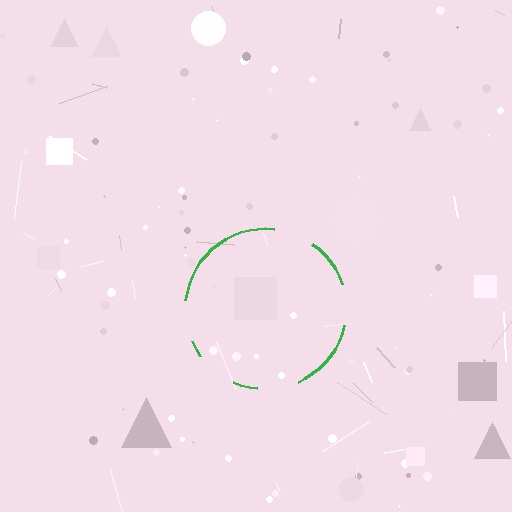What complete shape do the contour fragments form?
The contour fragments form a circle.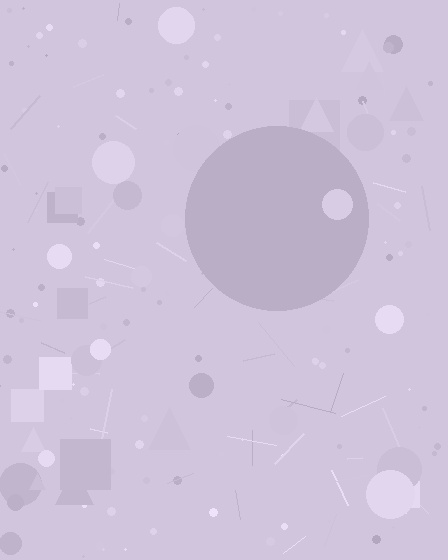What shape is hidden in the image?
A circle is hidden in the image.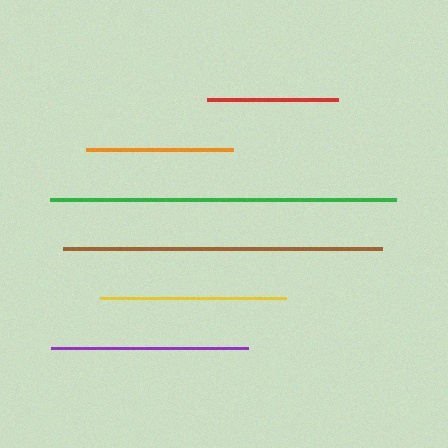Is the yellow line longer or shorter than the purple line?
The purple line is longer than the yellow line.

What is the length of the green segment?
The green segment is approximately 346 pixels long.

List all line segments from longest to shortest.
From longest to shortest: green, brown, purple, yellow, orange, red.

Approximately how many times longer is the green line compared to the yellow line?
The green line is approximately 1.9 times the length of the yellow line.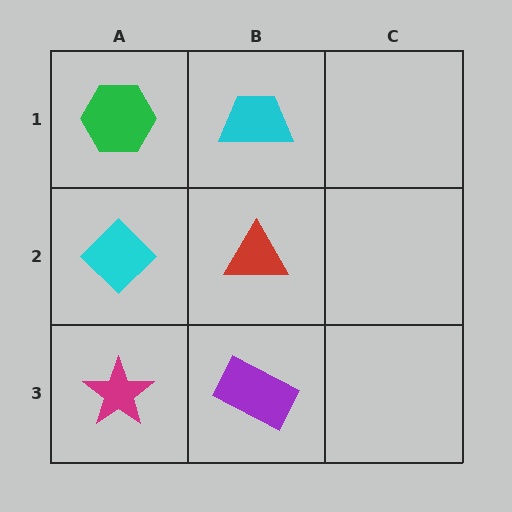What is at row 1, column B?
A cyan trapezoid.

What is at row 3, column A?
A magenta star.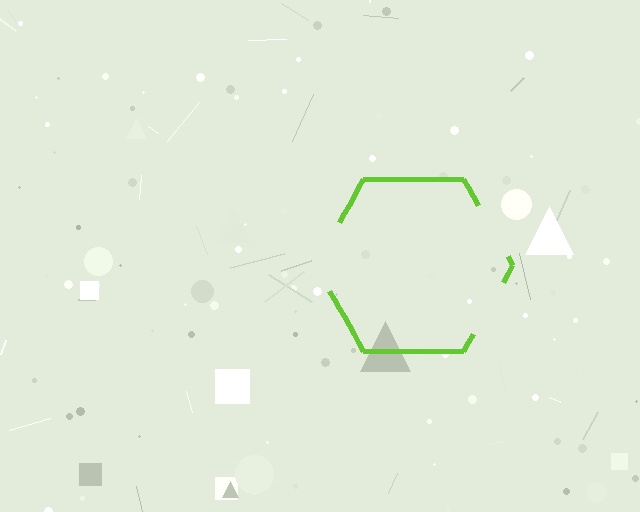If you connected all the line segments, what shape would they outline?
They would outline a hexagon.